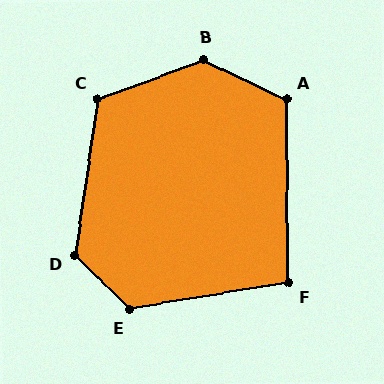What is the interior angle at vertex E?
Approximately 126 degrees (obtuse).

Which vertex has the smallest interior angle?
F, at approximately 99 degrees.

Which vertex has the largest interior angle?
B, at approximately 134 degrees.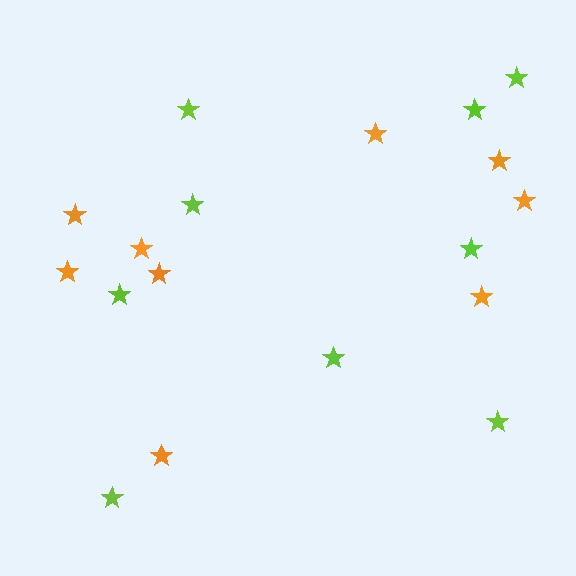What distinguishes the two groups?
There are 2 groups: one group of orange stars (9) and one group of lime stars (9).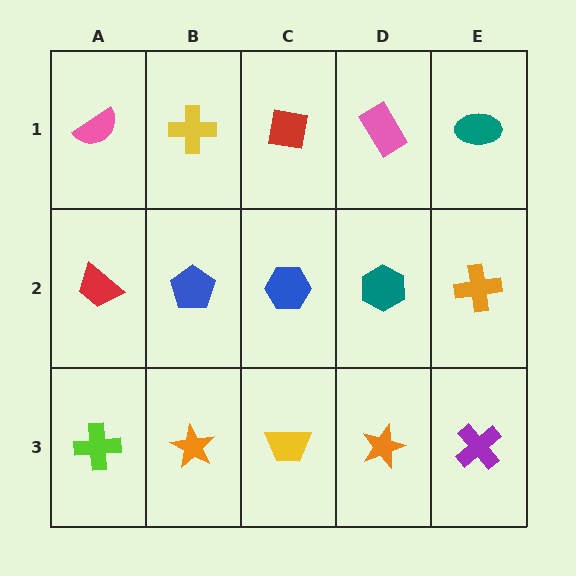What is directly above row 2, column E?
A teal ellipse.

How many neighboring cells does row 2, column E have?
3.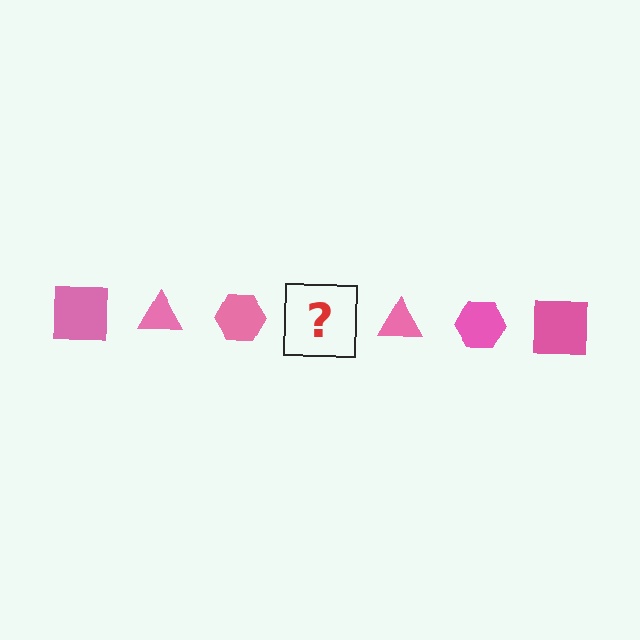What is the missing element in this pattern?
The missing element is a pink square.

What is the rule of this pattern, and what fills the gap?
The rule is that the pattern cycles through square, triangle, hexagon shapes in pink. The gap should be filled with a pink square.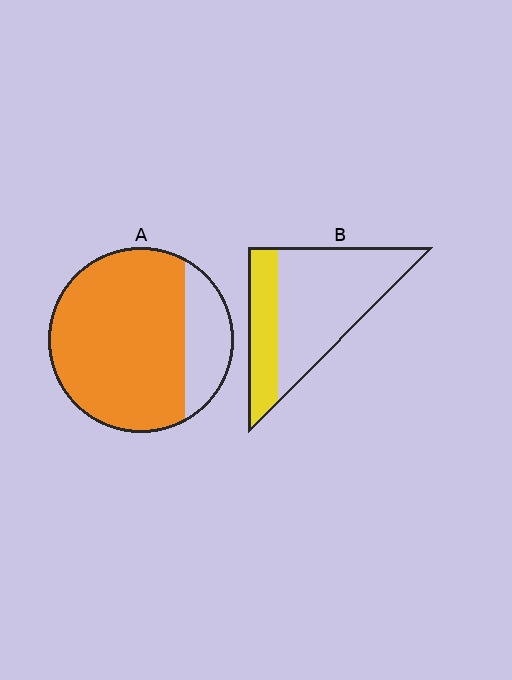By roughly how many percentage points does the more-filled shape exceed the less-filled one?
By roughly 50 percentage points (A over B).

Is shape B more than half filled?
No.